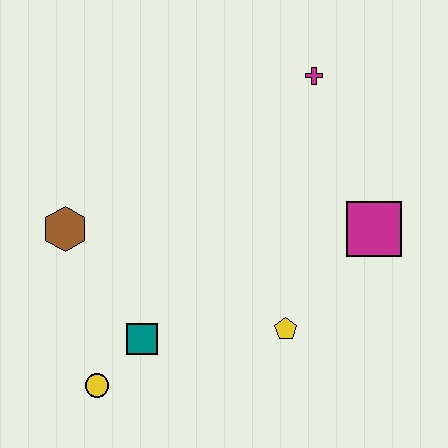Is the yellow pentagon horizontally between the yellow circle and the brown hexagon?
No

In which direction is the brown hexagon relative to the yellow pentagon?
The brown hexagon is to the left of the yellow pentagon.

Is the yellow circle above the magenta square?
No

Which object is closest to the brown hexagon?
The teal square is closest to the brown hexagon.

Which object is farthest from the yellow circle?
The magenta cross is farthest from the yellow circle.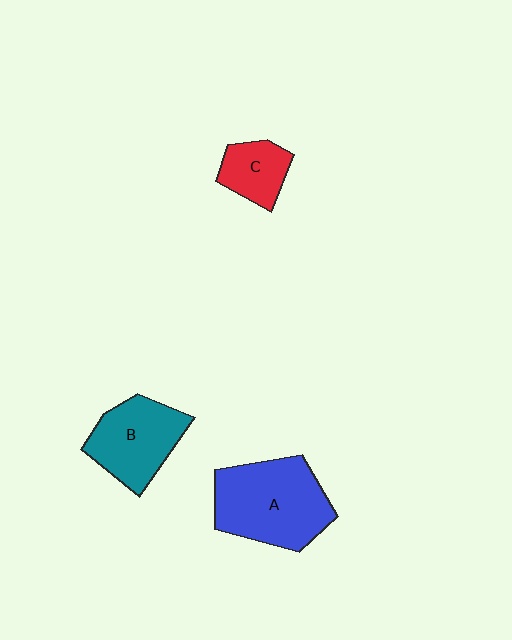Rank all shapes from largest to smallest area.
From largest to smallest: A (blue), B (teal), C (red).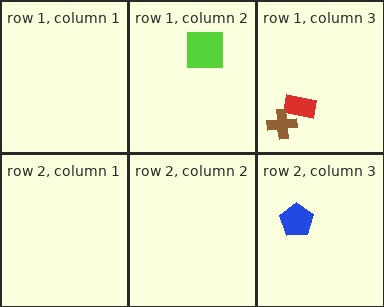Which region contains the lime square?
The row 1, column 2 region.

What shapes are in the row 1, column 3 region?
The red rectangle, the brown cross.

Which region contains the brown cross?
The row 1, column 3 region.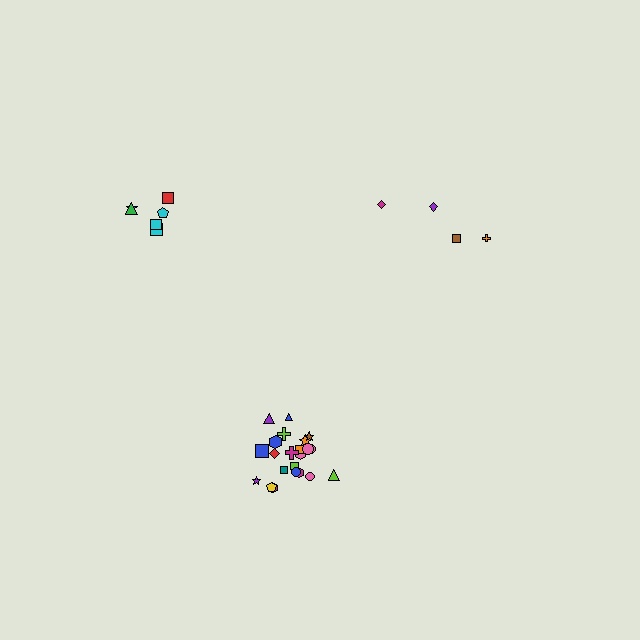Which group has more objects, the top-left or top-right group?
The top-left group.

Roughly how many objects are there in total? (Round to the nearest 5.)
Roughly 30 objects in total.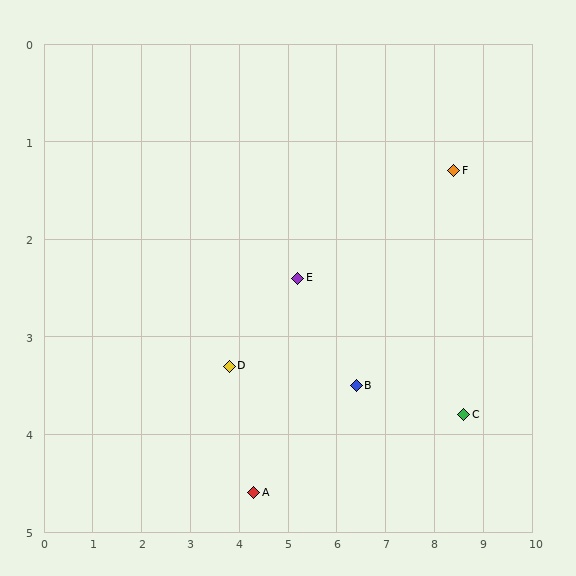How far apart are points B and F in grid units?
Points B and F are about 3.0 grid units apart.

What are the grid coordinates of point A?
Point A is at approximately (4.3, 4.6).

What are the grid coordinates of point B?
Point B is at approximately (6.4, 3.5).